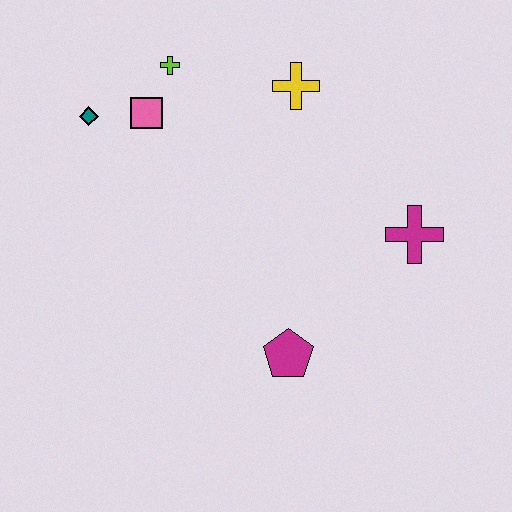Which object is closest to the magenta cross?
The magenta pentagon is closest to the magenta cross.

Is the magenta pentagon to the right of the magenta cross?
No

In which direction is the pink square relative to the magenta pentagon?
The pink square is above the magenta pentagon.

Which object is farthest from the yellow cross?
The magenta pentagon is farthest from the yellow cross.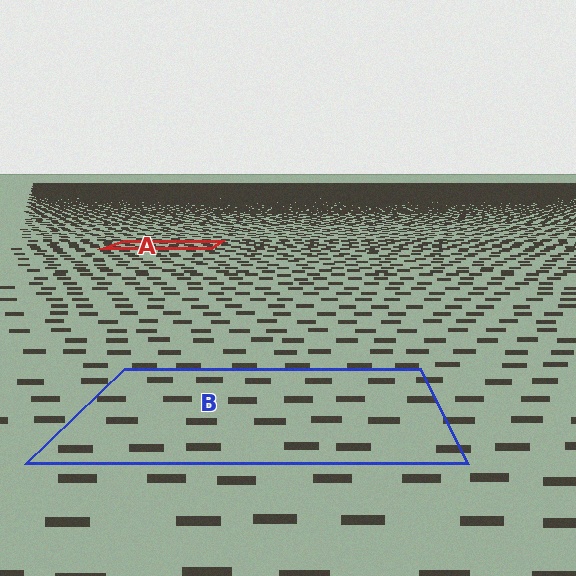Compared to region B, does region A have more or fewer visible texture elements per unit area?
Region A has more texture elements per unit area — they are packed more densely because it is farther away.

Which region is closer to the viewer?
Region B is closer. The texture elements there are larger and more spread out.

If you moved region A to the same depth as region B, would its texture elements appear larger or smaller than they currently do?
They would appear larger. At a closer depth, the same texture elements are projected at a bigger on-screen size.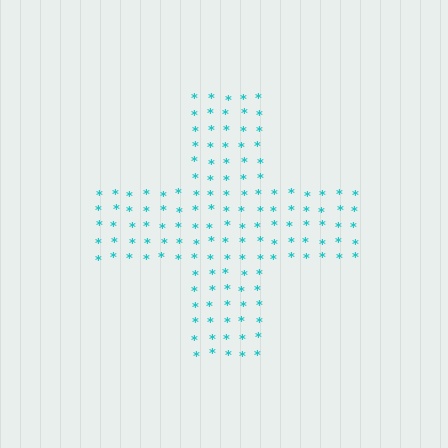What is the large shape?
The large shape is a cross.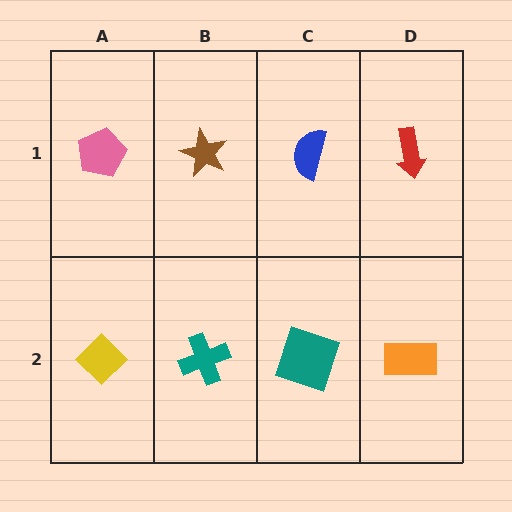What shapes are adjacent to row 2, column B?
A brown star (row 1, column B), a yellow diamond (row 2, column A), a teal square (row 2, column C).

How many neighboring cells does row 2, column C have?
3.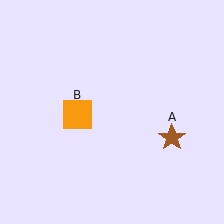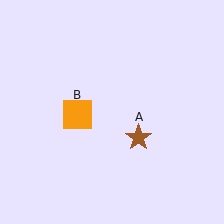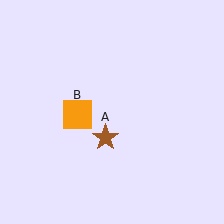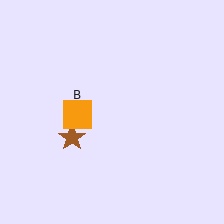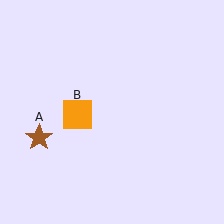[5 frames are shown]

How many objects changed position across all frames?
1 object changed position: brown star (object A).